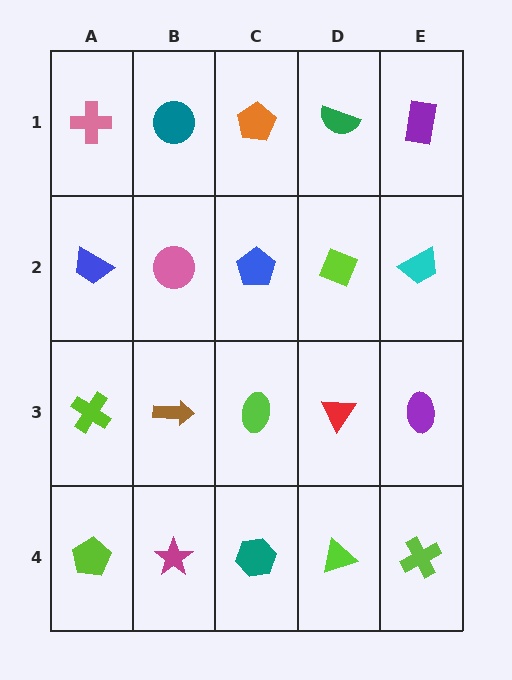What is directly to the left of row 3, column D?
A lime ellipse.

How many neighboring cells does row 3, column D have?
4.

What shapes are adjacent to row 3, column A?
A blue trapezoid (row 2, column A), a lime pentagon (row 4, column A), a brown arrow (row 3, column B).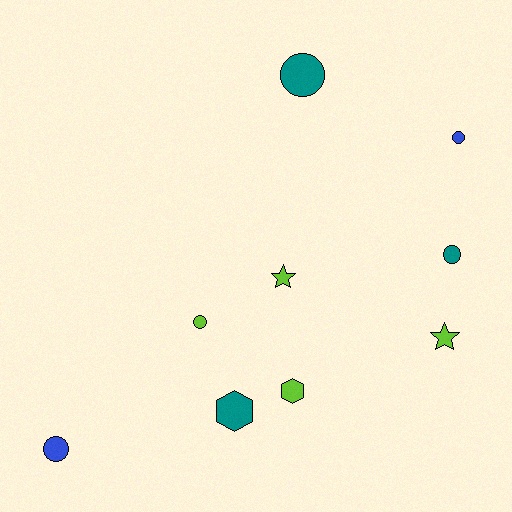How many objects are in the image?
There are 9 objects.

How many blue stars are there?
There are no blue stars.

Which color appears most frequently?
Lime, with 4 objects.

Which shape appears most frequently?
Circle, with 5 objects.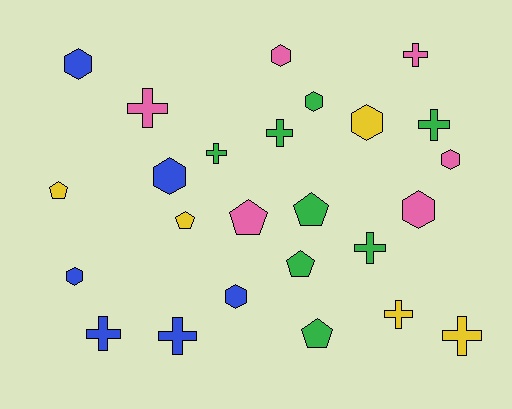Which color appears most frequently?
Green, with 8 objects.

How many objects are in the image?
There are 25 objects.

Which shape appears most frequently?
Cross, with 10 objects.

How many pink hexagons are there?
There are 3 pink hexagons.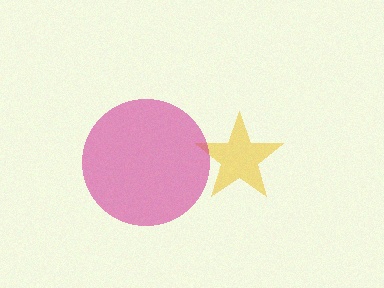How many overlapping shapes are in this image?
There are 2 overlapping shapes in the image.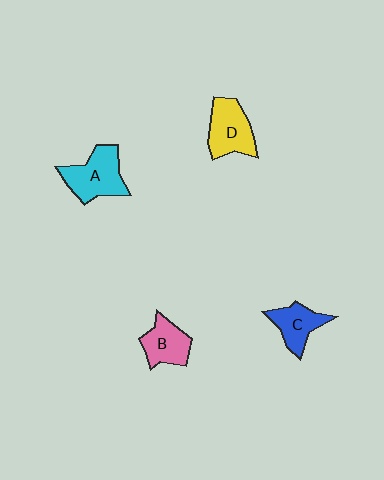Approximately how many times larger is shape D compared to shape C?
Approximately 1.3 times.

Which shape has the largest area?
Shape A (cyan).